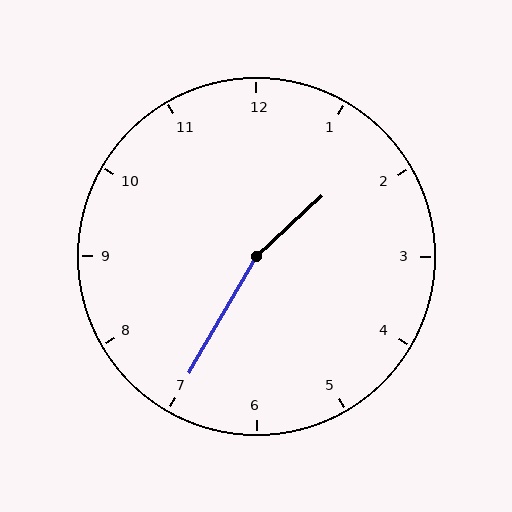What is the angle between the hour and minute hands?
Approximately 162 degrees.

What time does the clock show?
1:35.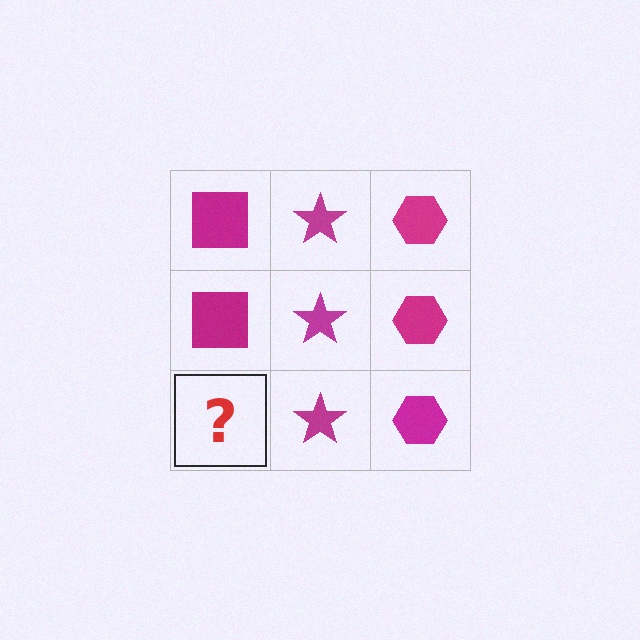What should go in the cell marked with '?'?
The missing cell should contain a magenta square.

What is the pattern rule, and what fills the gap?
The rule is that each column has a consistent shape. The gap should be filled with a magenta square.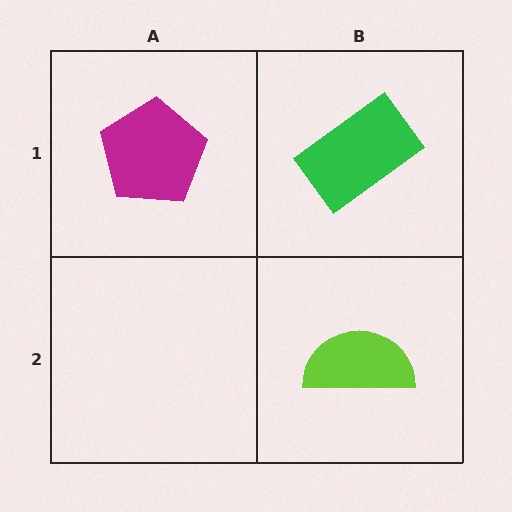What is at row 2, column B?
A lime semicircle.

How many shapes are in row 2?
1 shape.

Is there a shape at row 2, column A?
No, that cell is empty.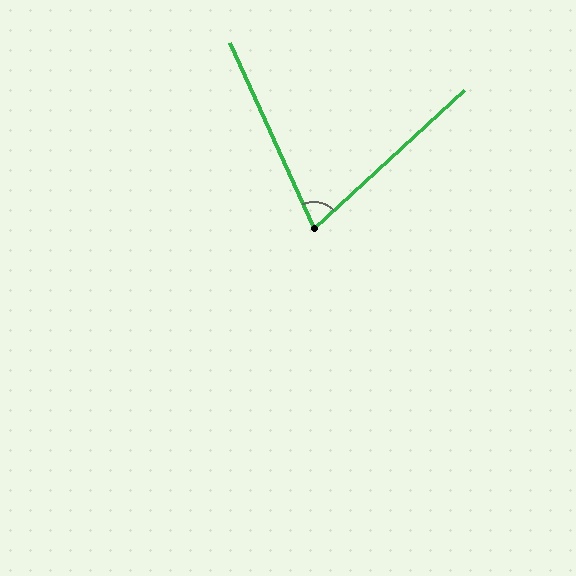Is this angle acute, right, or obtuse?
It is acute.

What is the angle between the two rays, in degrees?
Approximately 72 degrees.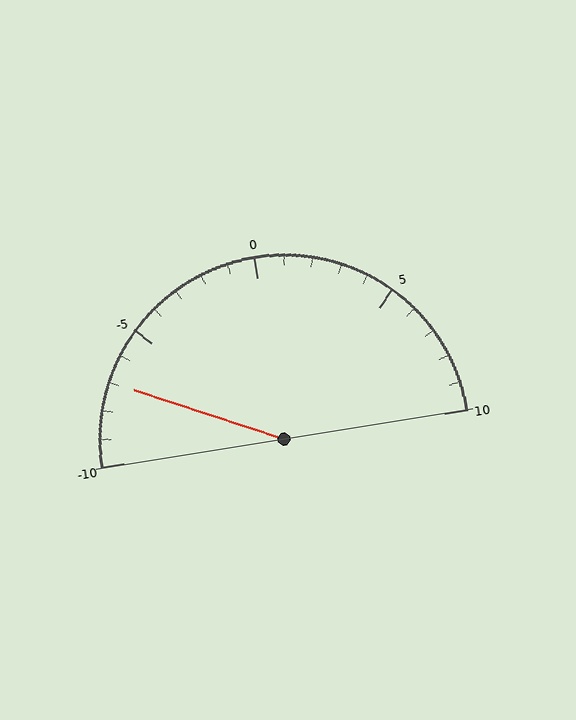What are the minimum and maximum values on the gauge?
The gauge ranges from -10 to 10.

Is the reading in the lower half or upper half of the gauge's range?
The reading is in the lower half of the range (-10 to 10).